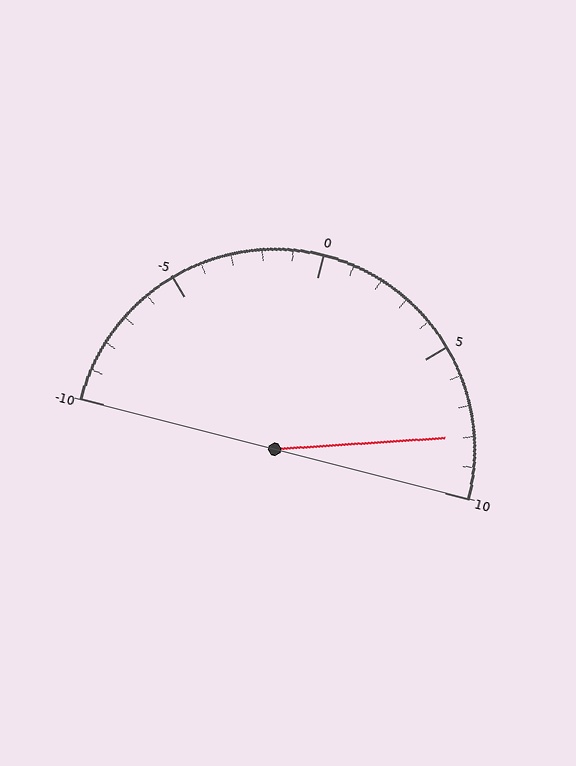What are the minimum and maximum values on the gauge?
The gauge ranges from -10 to 10.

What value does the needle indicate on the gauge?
The needle indicates approximately 8.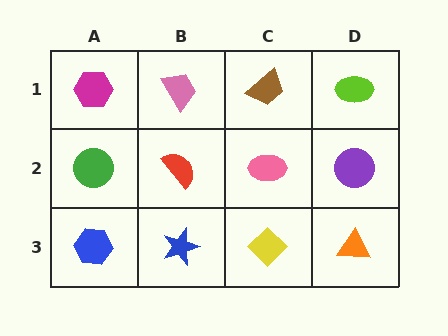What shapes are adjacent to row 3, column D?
A purple circle (row 2, column D), a yellow diamond (row 3, column C).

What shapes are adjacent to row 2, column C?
A brown trapezoid (row 1, column C), a yellow diamond (row 3, column C), a red semicircle (row 2, column B), a purple circle (row 2, column D).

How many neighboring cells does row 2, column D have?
3.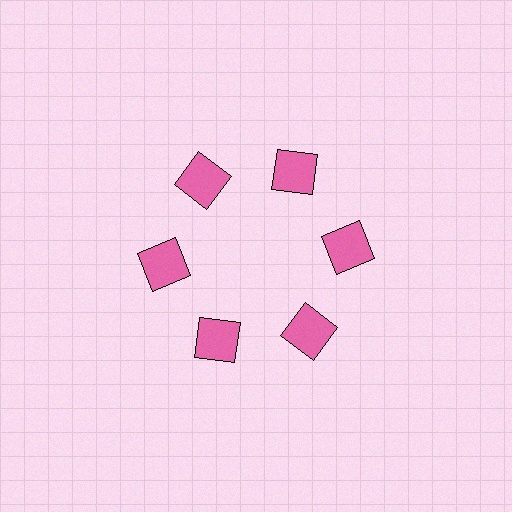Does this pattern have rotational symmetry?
Yes, this pattern has 6-fold rotational symmetry. It looks the same after rotating 60 degrees around the center.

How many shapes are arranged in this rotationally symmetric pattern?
There are 6 shapes, arranged in 6 groups of 1.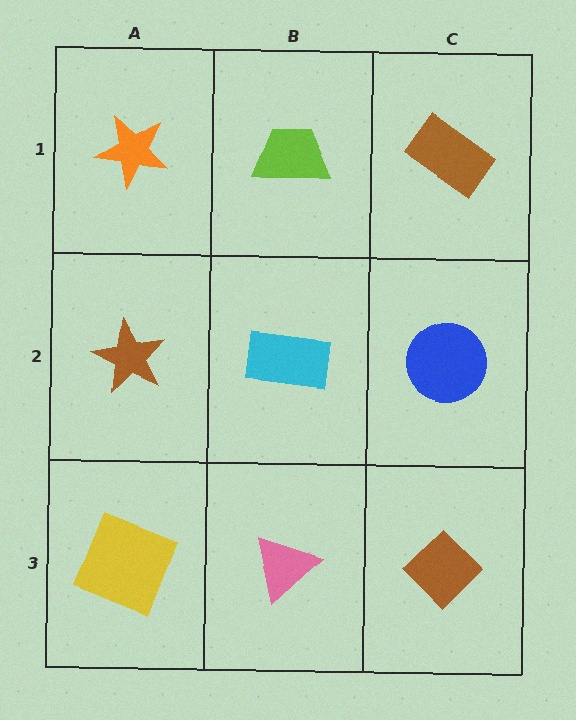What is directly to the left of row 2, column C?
A cyan rectangle.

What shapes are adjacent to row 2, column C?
A brown rectangle (row 1, column C), a brown diamond (row 3, column C), a cyan rectangle (row 2, column B).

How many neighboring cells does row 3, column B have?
3.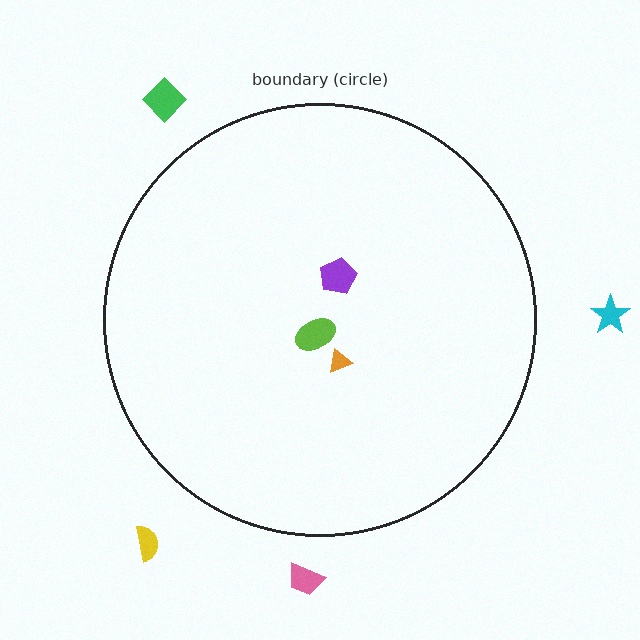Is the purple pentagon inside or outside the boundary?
Inside.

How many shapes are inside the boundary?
3 inside, 4 outside.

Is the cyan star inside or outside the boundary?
Outside.